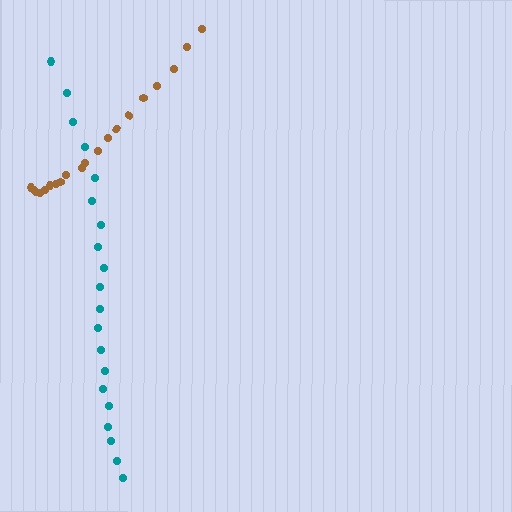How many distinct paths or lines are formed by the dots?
There are 2 distinct paths.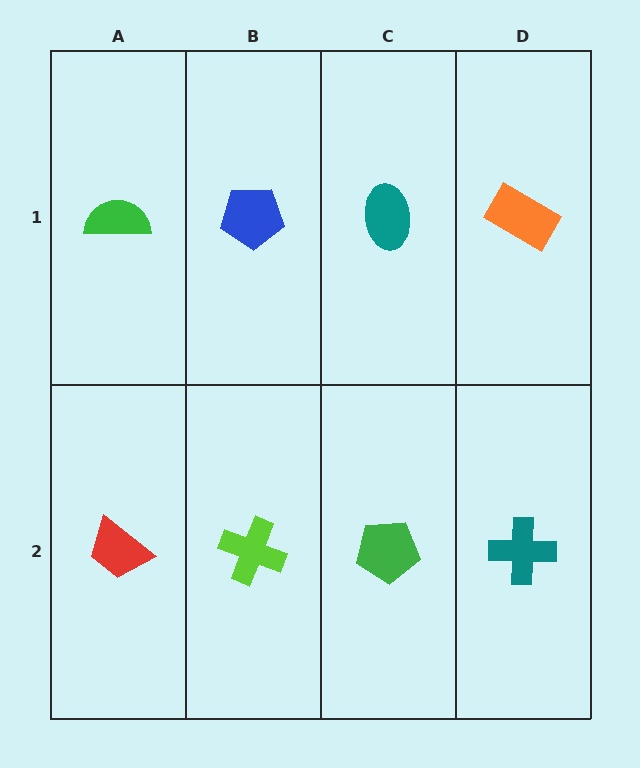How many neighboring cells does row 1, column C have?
3.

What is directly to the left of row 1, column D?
A teal ellipse.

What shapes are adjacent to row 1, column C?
A green pentagon (row 2, column C), a blue pentagon (row 1, column B), an orange rectangle (row 1, column D).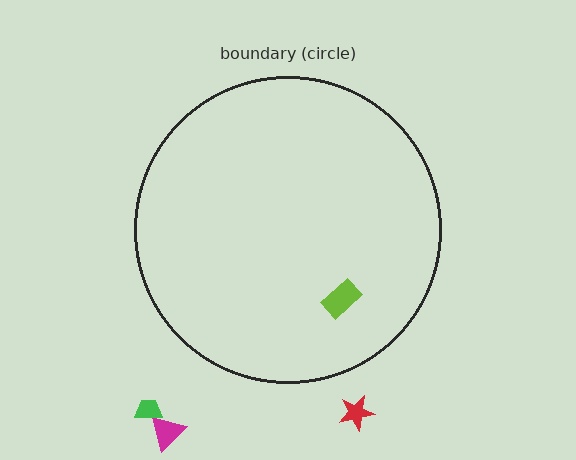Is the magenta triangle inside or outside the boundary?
Outside.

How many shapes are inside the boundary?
1 inside, 3 outside.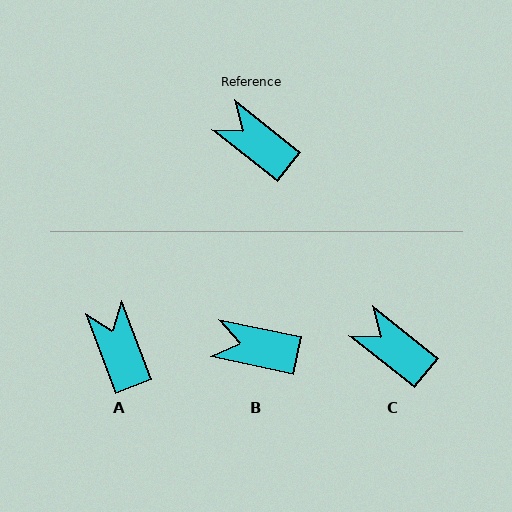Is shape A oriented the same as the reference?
No, it is off by about 31 degrees.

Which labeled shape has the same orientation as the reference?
C.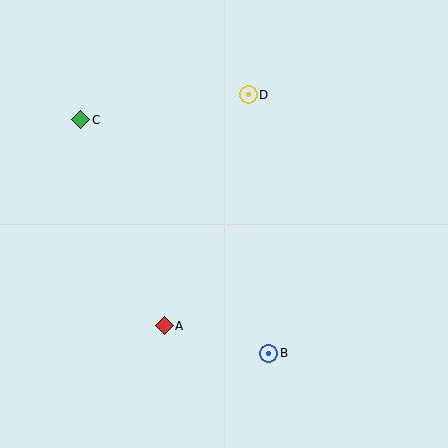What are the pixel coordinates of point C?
Point C is at (81, 120).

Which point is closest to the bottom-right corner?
Point B is closest to the bottom-right corner.